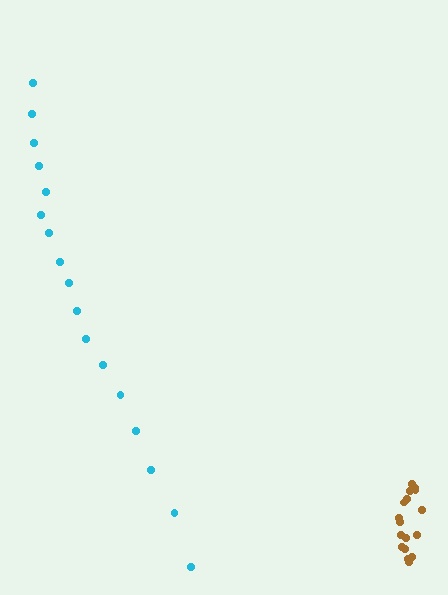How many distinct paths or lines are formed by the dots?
There are 2 distinct paths.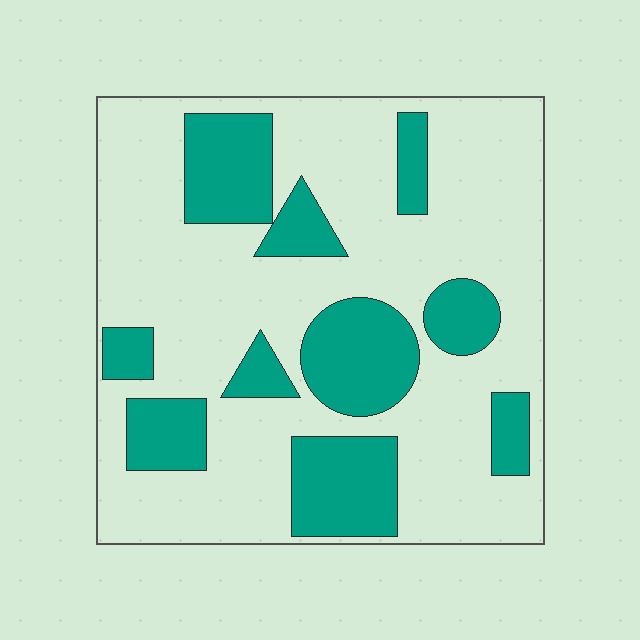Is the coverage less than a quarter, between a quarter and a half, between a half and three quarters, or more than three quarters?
Between a quarter and a half.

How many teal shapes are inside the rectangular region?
10.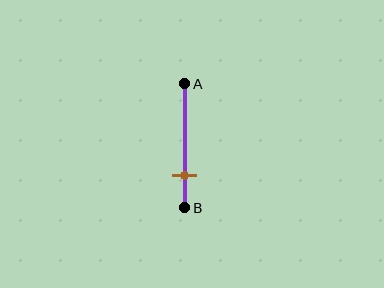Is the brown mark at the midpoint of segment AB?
No, the mark is at about 75% from A, not at the 50% midpoint.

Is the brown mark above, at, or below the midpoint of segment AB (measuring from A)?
The brown mark is below the midpoint of segment AB.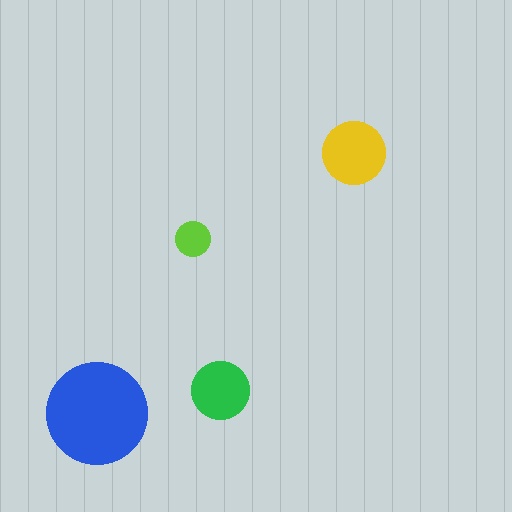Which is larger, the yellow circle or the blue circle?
The blue one.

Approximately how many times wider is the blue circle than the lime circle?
About 3 times wider.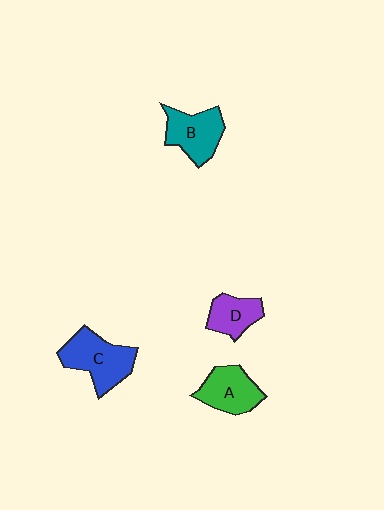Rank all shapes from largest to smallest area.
From largest to smallest: C (blue), B (teal), A (green), D (purple).